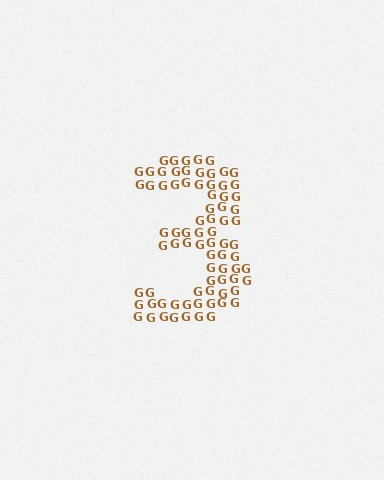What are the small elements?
The small elements are letter G's.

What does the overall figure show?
The overall figure shows the digit 3.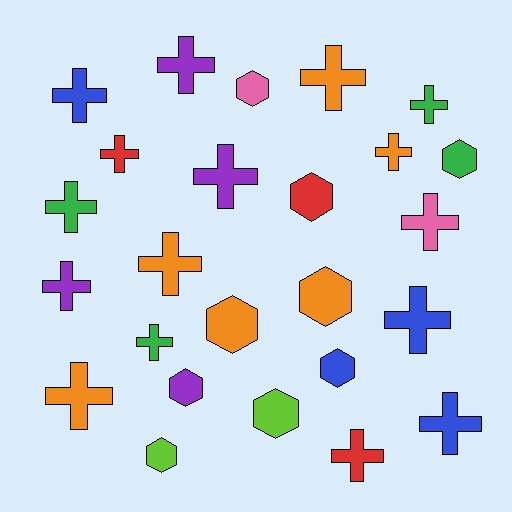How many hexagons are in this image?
There are 9 hexagons.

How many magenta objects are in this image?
There are no magenta objects.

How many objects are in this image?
There are 25 objects.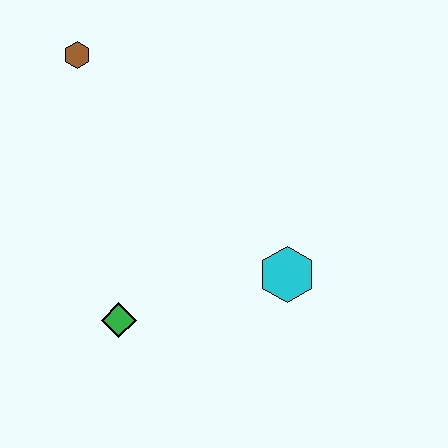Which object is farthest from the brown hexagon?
The cyan hexagon is farthest from the brown hexagon.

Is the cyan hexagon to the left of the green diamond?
No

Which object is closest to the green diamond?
The cyan hexagon is closest to the green diamond.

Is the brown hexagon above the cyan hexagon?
Yes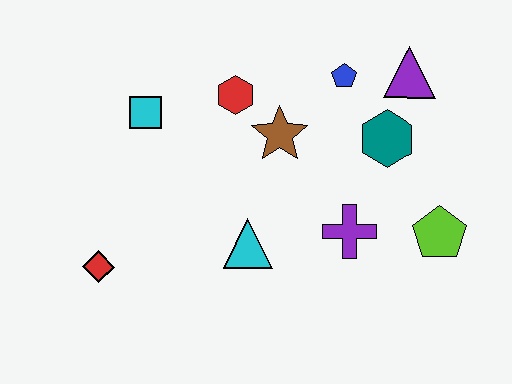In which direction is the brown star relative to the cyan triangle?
The brown star is above the cyan triangle.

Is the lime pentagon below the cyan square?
Yes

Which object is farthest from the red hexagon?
The lime pentagon is farthest from the red hexagon.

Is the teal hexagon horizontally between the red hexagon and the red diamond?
No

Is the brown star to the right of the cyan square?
Yes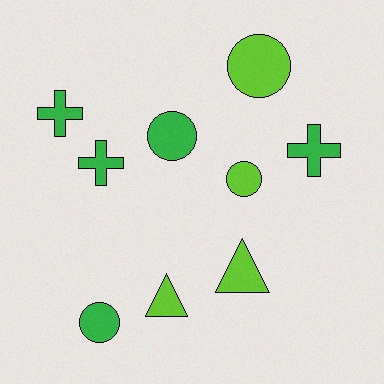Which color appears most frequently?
Green, with 5 objects.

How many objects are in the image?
There are 9 objects.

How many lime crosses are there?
There are no lime crosses.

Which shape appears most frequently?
Circle, with 4 objects.